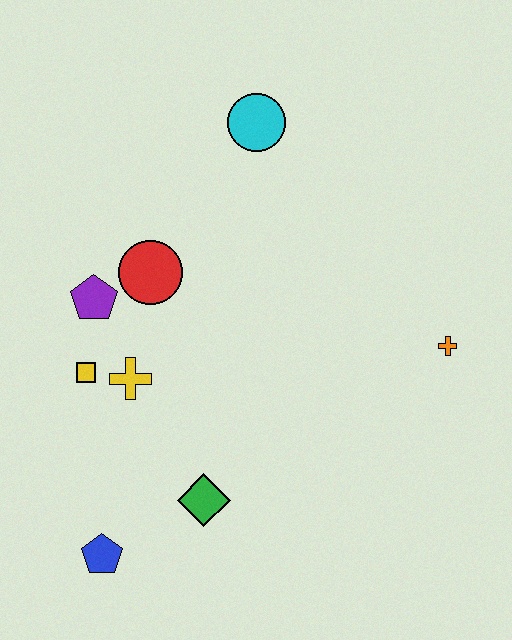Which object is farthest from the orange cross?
The blue pentagon is farthest from the orange cross.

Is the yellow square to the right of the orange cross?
No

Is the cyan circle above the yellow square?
Yes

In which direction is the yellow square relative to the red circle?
The yellow square is below the red circle.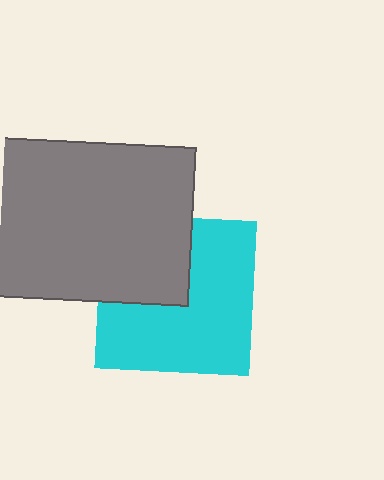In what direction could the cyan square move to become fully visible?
The cyan square could move toward the lower-right. That would shift it out from behind the gray rectangle entirely.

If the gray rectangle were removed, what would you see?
You would see the complete cyan square.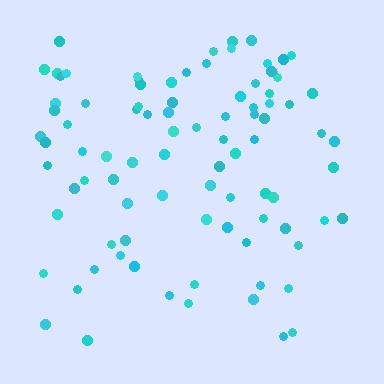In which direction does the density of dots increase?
From bottom to top, with the top side densest.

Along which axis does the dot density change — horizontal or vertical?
Vertical.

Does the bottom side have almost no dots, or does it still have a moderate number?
Still a moderate number, just noticeably fewer than the top.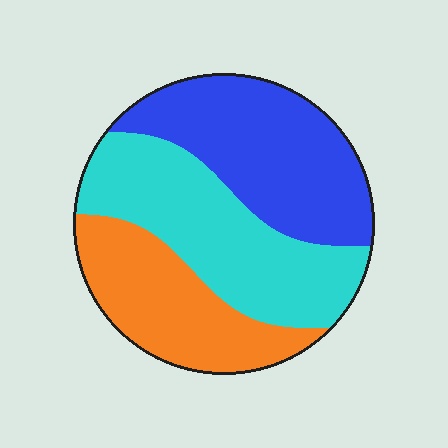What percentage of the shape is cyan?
Cyan covers around 35% of the shape.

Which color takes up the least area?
Orange, at roughly 25%.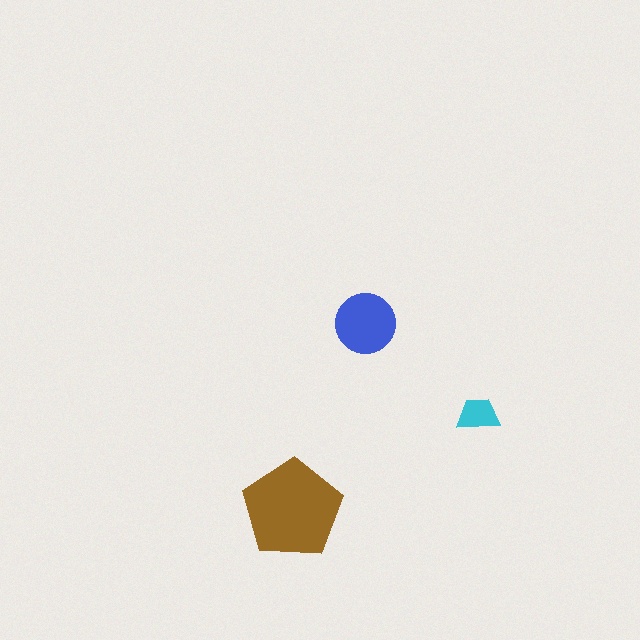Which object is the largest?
The brown pentagon.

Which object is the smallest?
The cyan trapezoid.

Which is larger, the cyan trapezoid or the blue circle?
The blue circle.